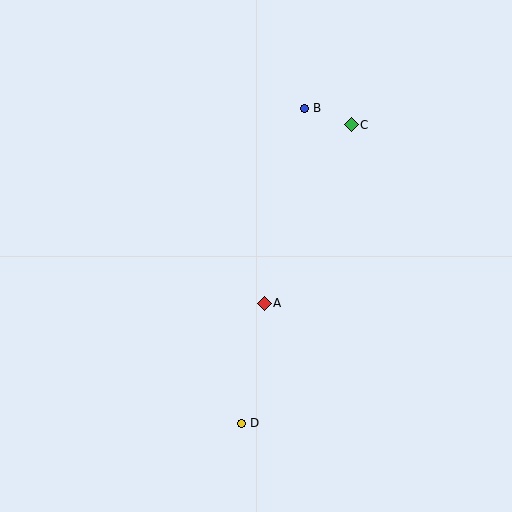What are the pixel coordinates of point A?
Point A is at (264, 303).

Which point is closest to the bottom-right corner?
Point D is closest to the bottom-right corner.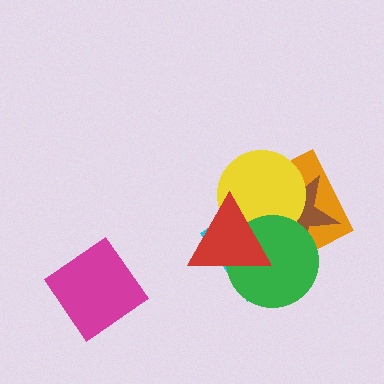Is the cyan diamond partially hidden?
Yes, it is partially covered by another shape.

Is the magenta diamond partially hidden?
No, no other shape covers it.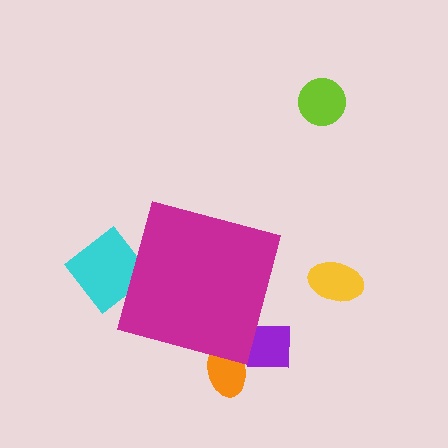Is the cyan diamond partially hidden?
Yes, the cyan diamond is partially hidden behind the magenta square.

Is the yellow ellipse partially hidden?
No, the yellow ellipse is fully visible.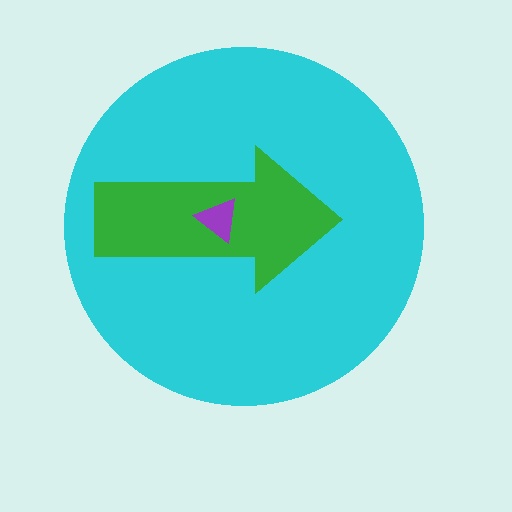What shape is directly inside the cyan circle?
The green arrow.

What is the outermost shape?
The cyan circle.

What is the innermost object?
The purple triangle.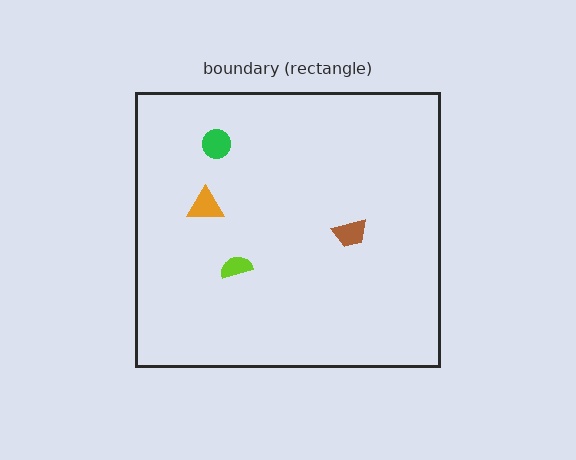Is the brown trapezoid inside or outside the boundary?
Inside.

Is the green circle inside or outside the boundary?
Inside.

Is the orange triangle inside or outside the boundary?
Inside.